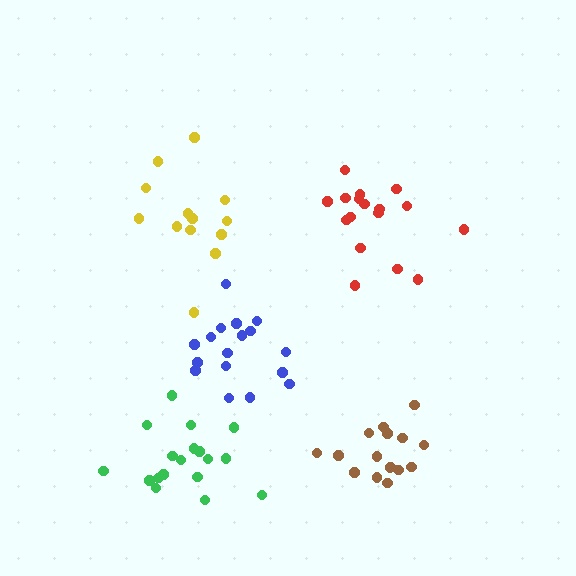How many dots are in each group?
Group 1: 17 dots, Group 2: 13 dots, Group 3: 18 dots, Group 4: 16 dots, Group 5: 17 dots (81 total).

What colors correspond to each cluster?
The clusters are colored: red, yellow, green, brown, blue.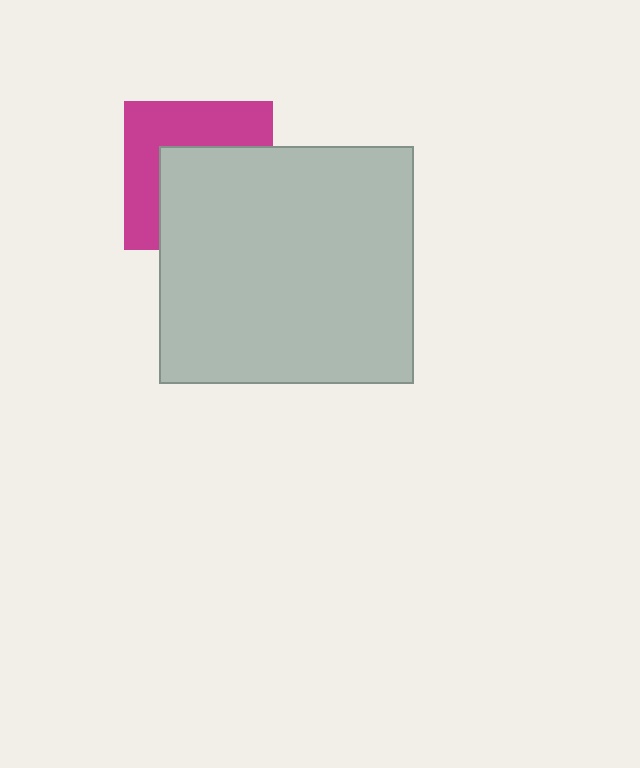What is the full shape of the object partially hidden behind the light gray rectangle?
The partially hidden object is a magenta square.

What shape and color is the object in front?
The object in front is a light gray rectangle.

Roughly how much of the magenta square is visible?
About half of it is visible (roughly 47%).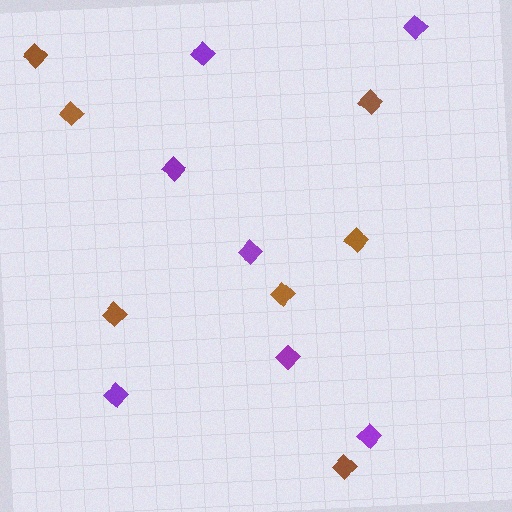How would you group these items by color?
There are 2 groups: one group of brown diamonds (7) and one group of purple diamonds (7).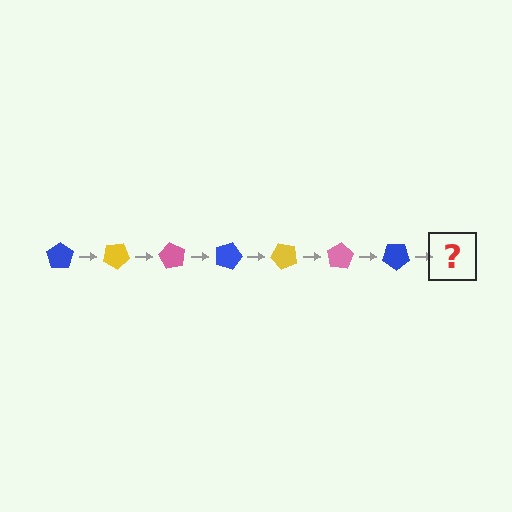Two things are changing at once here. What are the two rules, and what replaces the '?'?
The two rules are that it rotates 30 degrees each step and the color cycles through blue, yellow, and pink. The '?' should be a yellow pentagon, rotated 210 degrees from the start.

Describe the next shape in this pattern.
It should be a yellow pentagon, rotated 210 degrees from the start.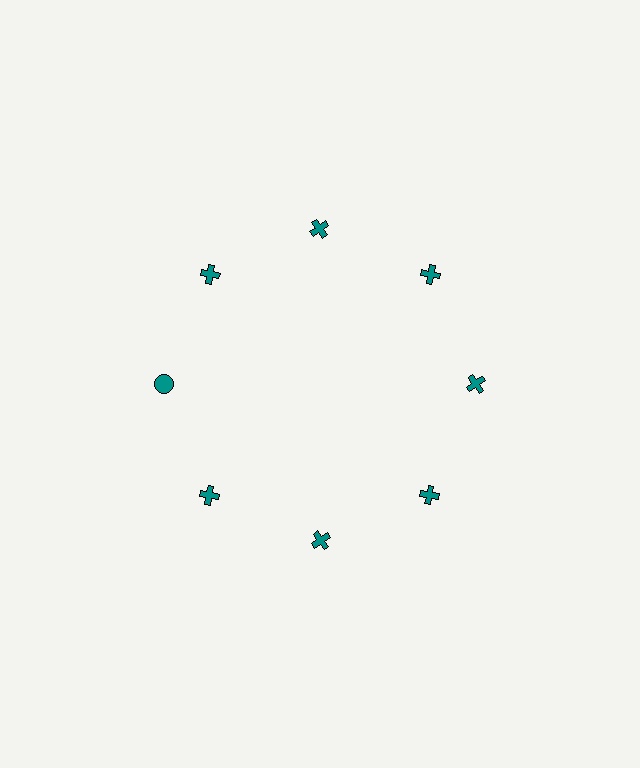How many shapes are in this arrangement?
There are 8 shapes arranged in a ring pattern.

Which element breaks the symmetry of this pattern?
The teal circle at roughly the 9 o'clock position breaks the symmetry. All other shapes are teal crosses.